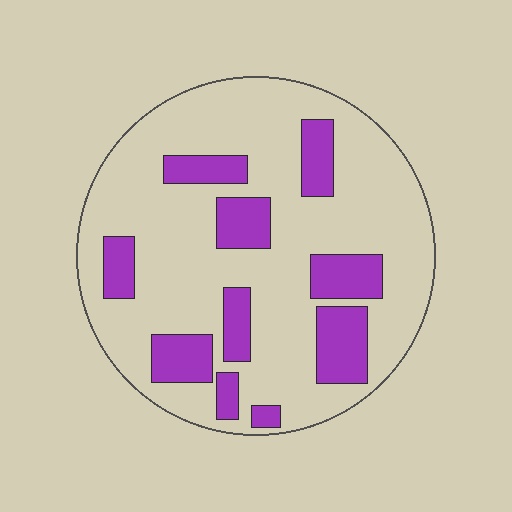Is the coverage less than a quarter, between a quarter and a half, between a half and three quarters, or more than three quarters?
Less than a quarter.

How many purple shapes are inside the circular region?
10.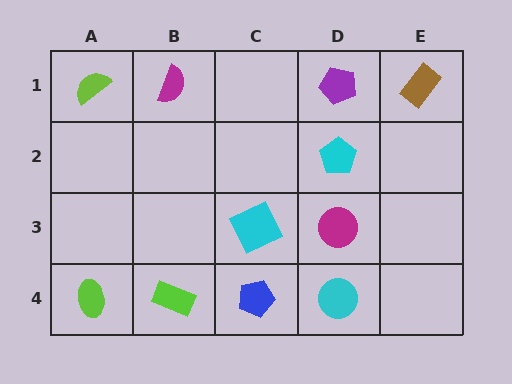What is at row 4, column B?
A lime rectangle.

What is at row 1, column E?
A brown rectangle.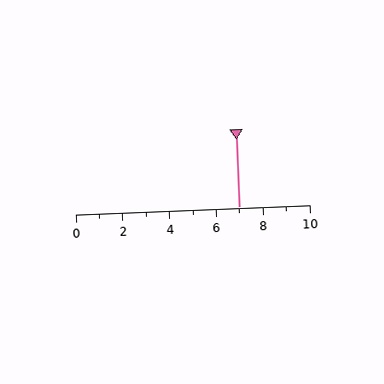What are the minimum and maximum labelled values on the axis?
The axis runs from 0 to 10.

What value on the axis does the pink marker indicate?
The marker indicates approximately 7.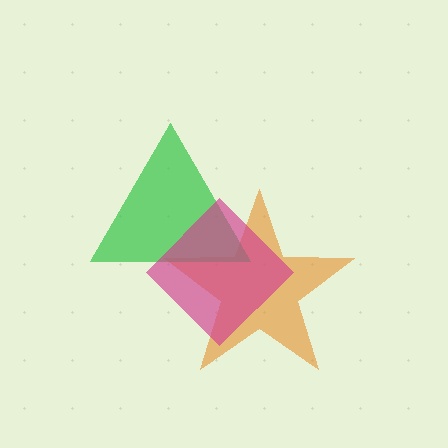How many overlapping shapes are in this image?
There are 3 overlapping shapes in the image.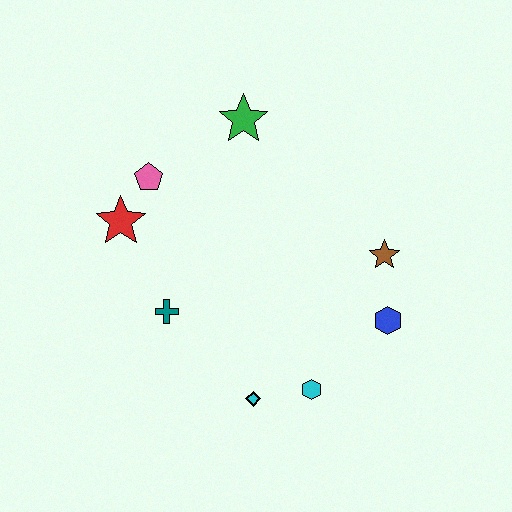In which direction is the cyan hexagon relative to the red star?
The cyan hexagon is to the right of the red star.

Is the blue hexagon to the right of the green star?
Yes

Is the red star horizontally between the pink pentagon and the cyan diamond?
No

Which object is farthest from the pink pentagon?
The blue hexagon is farthest from the pink pentagon.